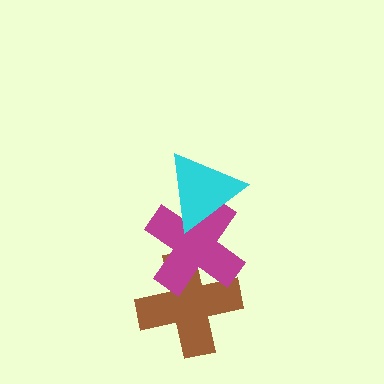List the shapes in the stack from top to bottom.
From top to bottom: the cyan triangle, the magenta cross, the brown cross.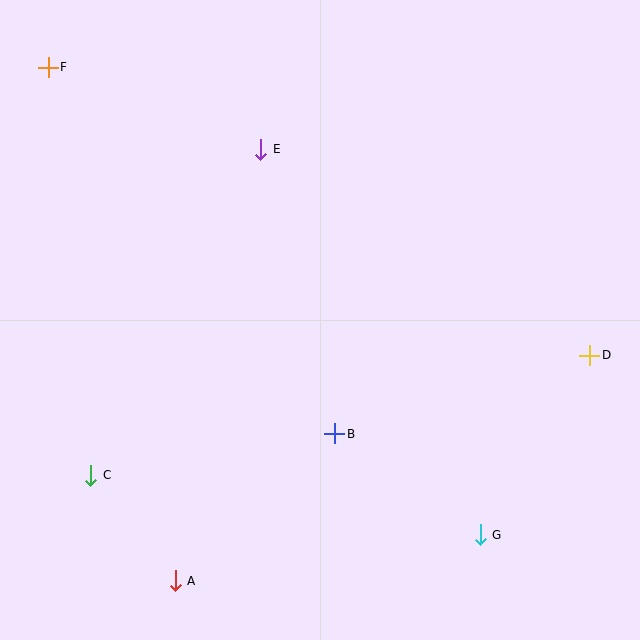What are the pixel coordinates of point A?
Point A is at (175, 581).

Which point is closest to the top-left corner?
Point F is closest to the top-left corner.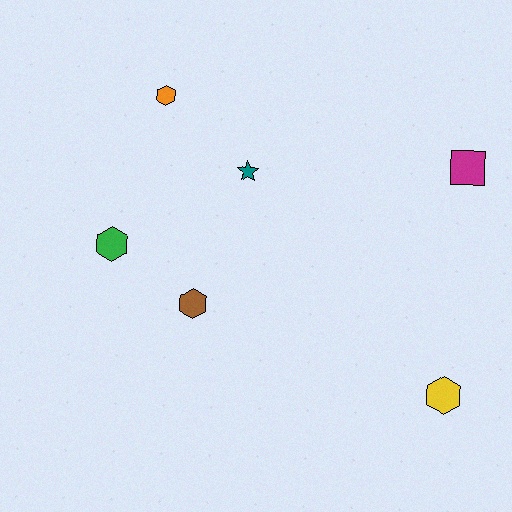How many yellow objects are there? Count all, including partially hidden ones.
There is 1 yellow object.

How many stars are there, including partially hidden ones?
There is 1 star.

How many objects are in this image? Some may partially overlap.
There are 6 objects.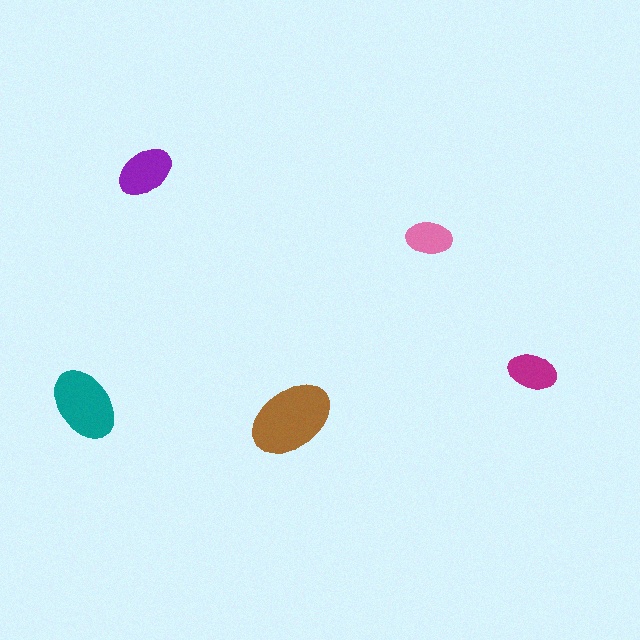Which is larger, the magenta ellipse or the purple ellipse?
The purple one.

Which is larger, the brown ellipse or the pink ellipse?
The brown one.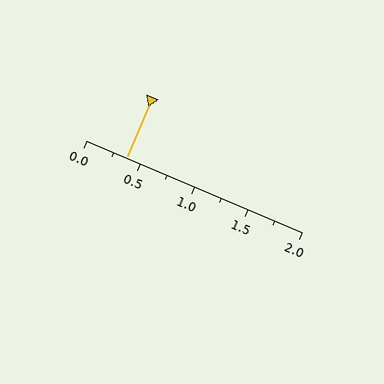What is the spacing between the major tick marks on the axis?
The major ticks are spaced 0.5 apart.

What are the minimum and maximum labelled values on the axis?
The axis runs from 0.0 to 2.0.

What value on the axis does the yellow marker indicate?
The marker indicates approximately 0.38.